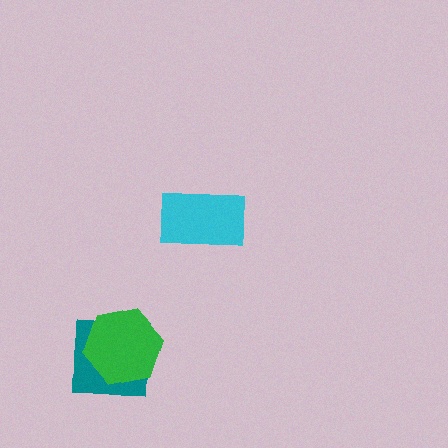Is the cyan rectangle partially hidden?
No, no other shape covers it.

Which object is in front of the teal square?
The green hexagon is in front of the teal square.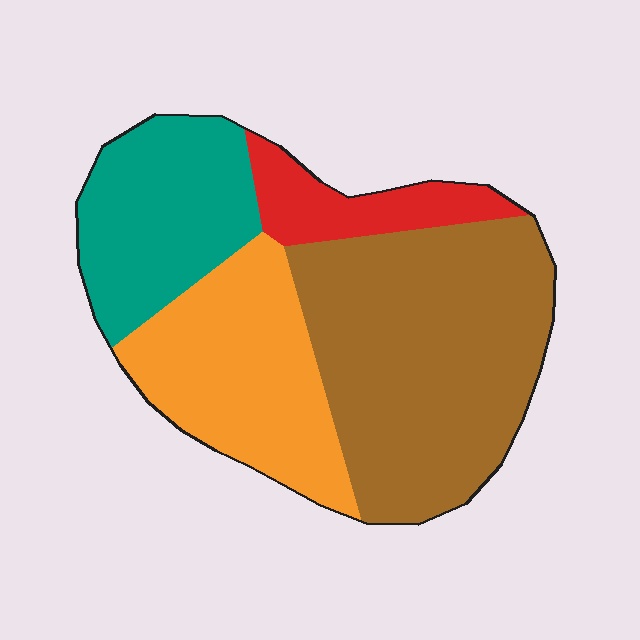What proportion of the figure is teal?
Teal covers around 20% of the figure.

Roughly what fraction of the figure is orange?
Orange covers around 25% of the figure.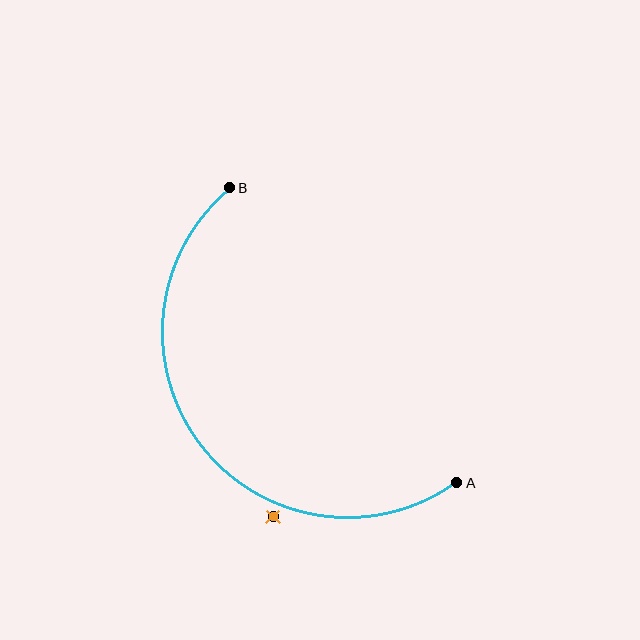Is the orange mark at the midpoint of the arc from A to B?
No — the orange mark does not lie on the arc at all. It sits slightly outside the curve.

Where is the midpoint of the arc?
The arc midpoint is the point on the curve farthest from the straight line joining A and B. It sits below and to the left of that line.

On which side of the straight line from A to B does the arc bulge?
The arc bulges below and to the left of the straight line connecting A and B.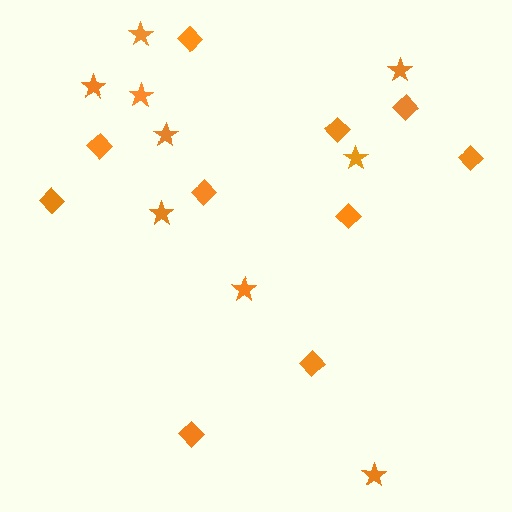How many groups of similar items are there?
There are 2 groups: one group of diamonds (10) and one group of stars (9).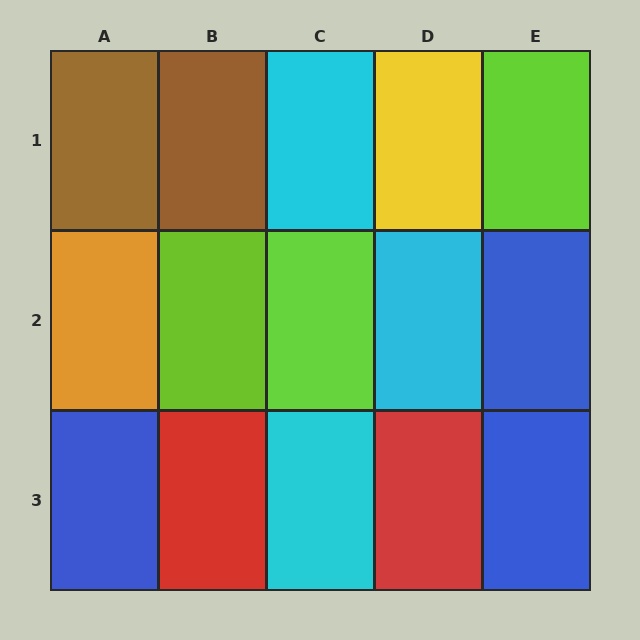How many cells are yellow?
1 cell is yellow.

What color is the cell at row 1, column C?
Cyan.